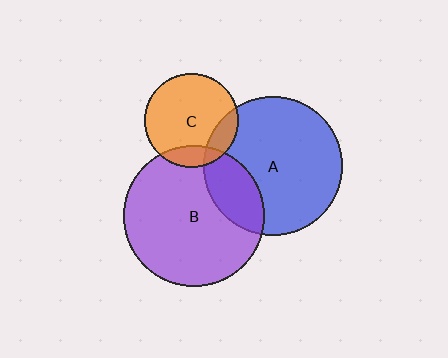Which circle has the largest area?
Circle B (purple).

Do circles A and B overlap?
Yes.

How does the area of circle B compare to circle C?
Approximately 2.3 times.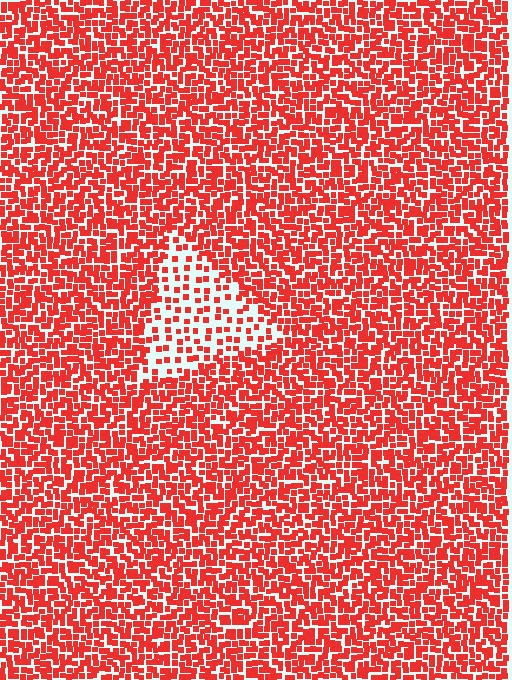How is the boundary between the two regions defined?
The boundary is defined by a change in element density (approximately 2.4x ratio). All elements are the same color, size, and shape.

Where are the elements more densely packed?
The elements are more densely packed outside the triangle boundary.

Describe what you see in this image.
The image contains small red elements arranged at two different densities. A triangle-shaped region is visible where the elements are less densely packed than the surrounding area.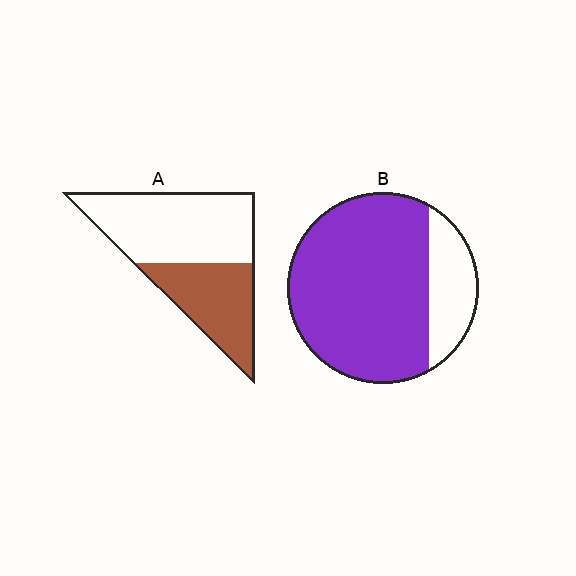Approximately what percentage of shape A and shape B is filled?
A is approximately 40% and B is approximately 80%.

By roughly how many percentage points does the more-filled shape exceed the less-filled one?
By roughly 40 percentage points (B over A).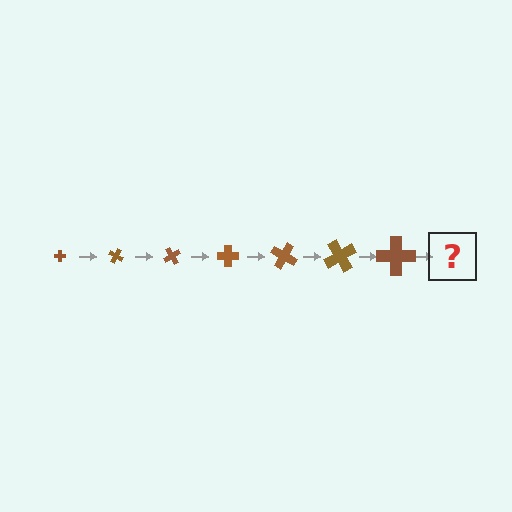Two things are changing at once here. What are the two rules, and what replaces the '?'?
The two rules are that the cross grows larger each step and it rotates 30 degrees each step. The '?' should be a cross, larger than the previous one and rotated 210 degrees from the start.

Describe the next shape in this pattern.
It should be a cross, larger than the previous one and rotated 210 degrees from the start.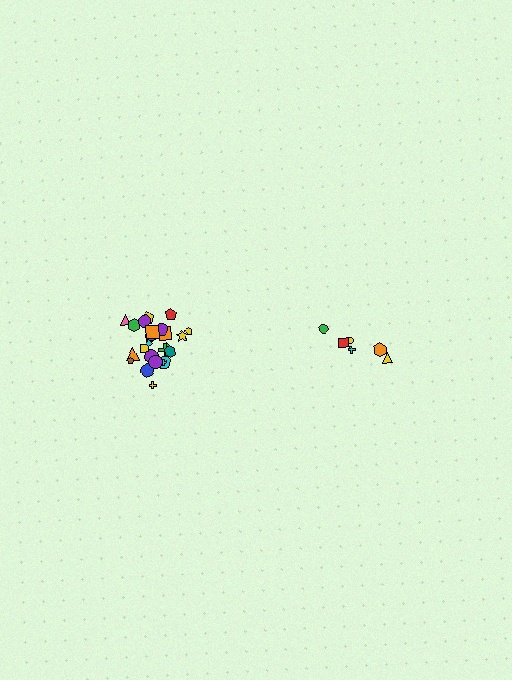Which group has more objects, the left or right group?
The left group.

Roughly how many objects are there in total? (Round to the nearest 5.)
Roughly 30 objects in total.